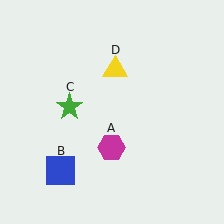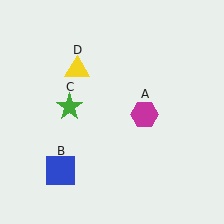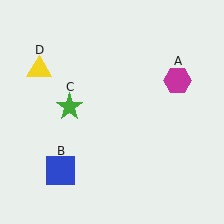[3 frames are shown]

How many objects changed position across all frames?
2 objects changed position: magenta hexagon (object A), yellow triangle (object D).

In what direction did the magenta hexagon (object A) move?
The magenta hexagon (object A) moved up and to the right.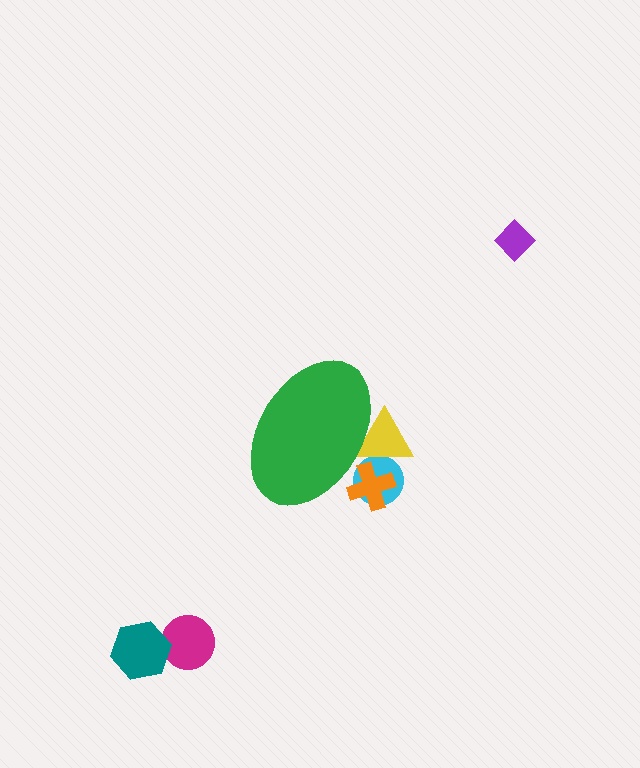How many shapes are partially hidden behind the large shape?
3 shapes are partially hidden.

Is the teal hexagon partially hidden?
No, the teal hexagon is fully visible.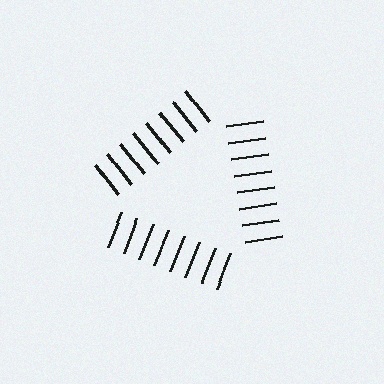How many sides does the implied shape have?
3 sides — the line-ends trace a triangle.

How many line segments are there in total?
24 — 8 along each of the 3 edges.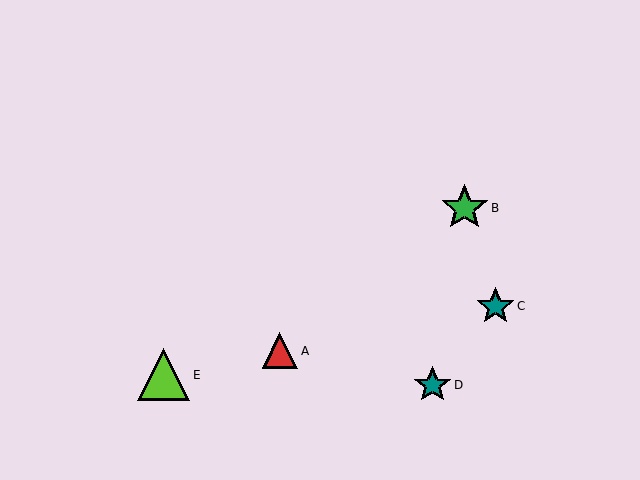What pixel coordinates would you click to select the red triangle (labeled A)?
Click at (280, 351) to select the red triangle A.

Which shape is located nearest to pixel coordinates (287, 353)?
The red triangle (labeled A) at (280, 351) is nearest to that location.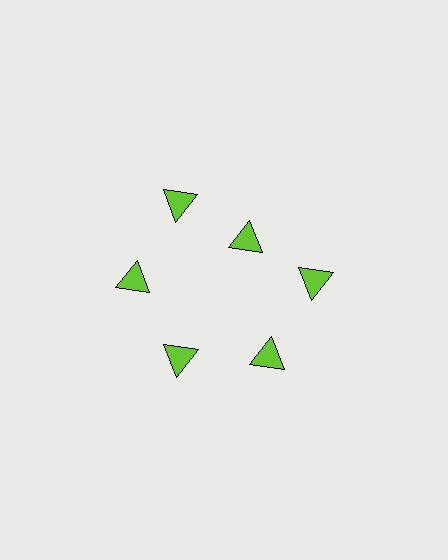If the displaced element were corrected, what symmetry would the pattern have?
It would have 6-fold rotational symmetry — the pattern would map onto itself every 60 degrees.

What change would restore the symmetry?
The symmetry would be restored by moving it outward, back onto the ring so that all 6 triangles sit at equal angles and equal distance from the center.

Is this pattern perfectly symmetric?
No. The 6 lime triangles are arranged in a ring, but one element near the 1 o'clock position is pulled inward toward the center, breaking the 6-fold rotational symmetry.